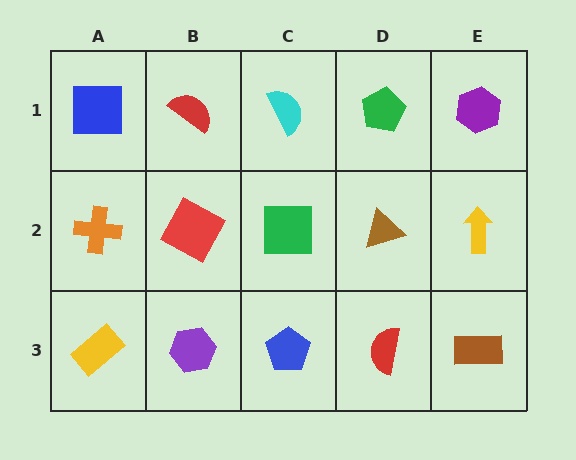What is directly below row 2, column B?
A purple hexagon.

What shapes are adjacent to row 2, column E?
A purple hexagon (row 1, column E), a brown rectangle (row 3, column E), a brown triangle (row 2, column D).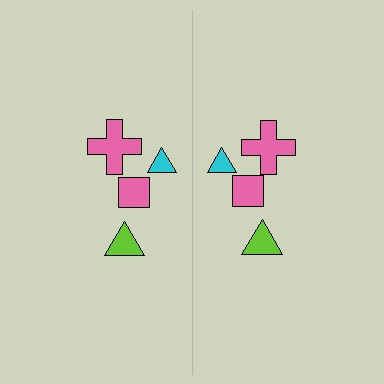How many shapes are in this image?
There are 8 shapes in this image.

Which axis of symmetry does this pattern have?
The pattern has a vertical axis of symmetry running through the center of the image.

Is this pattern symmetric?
Yes, this pattern has bilateral (reflection) symmetry.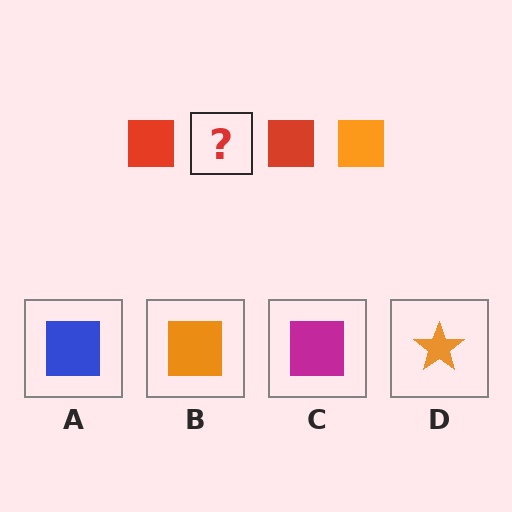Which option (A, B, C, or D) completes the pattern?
B.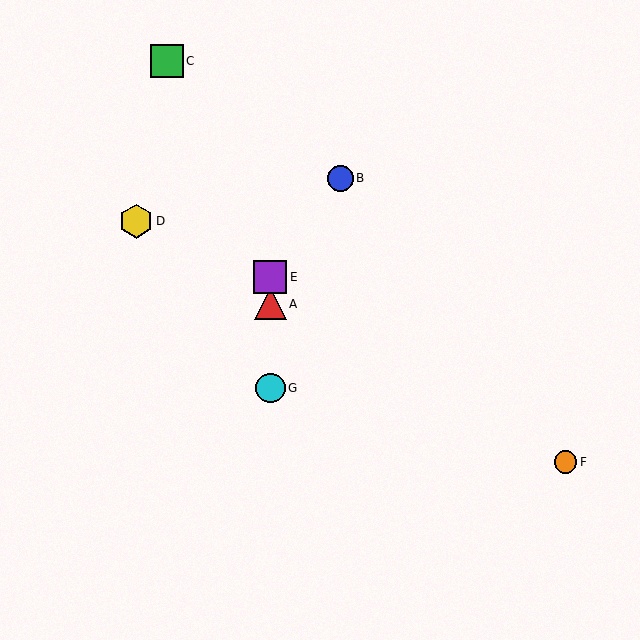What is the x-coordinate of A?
Object A is at x≈270.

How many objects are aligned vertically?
3 objects (A, E, G) are aligned vertically.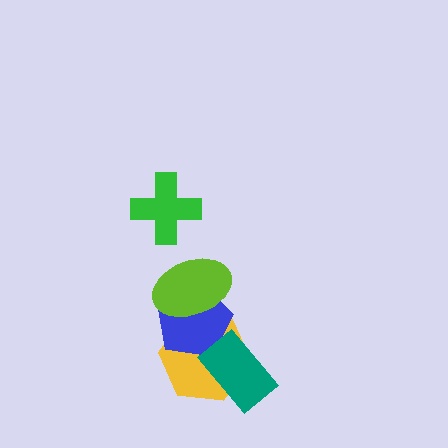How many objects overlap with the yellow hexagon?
3 objects overlap with the yellow hexagon.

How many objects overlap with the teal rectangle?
2 objects overlap with the teal rectangle.